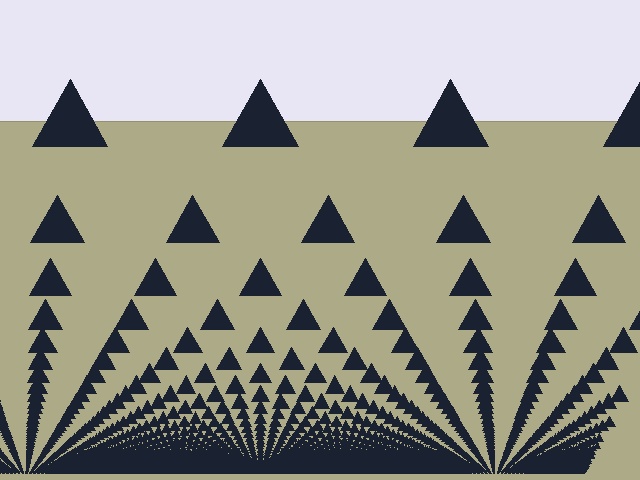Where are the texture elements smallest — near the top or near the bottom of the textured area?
Near the bottom.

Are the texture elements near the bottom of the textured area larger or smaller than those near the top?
Smaller. The gradient is inverted — elements near the bottom are smaller and denser.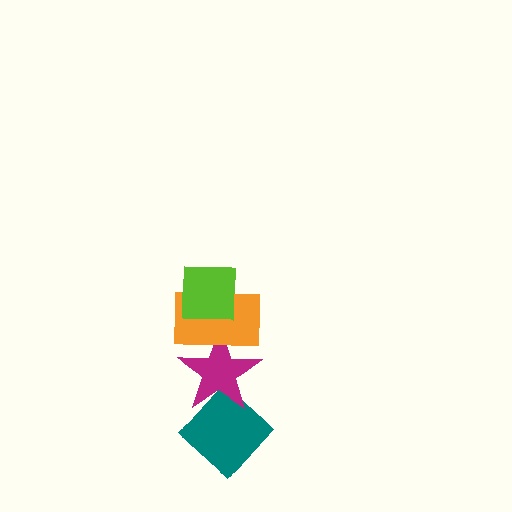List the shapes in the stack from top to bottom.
From top to bottom: the lime square, the orange rectangle, the magenta star, the teal diamond.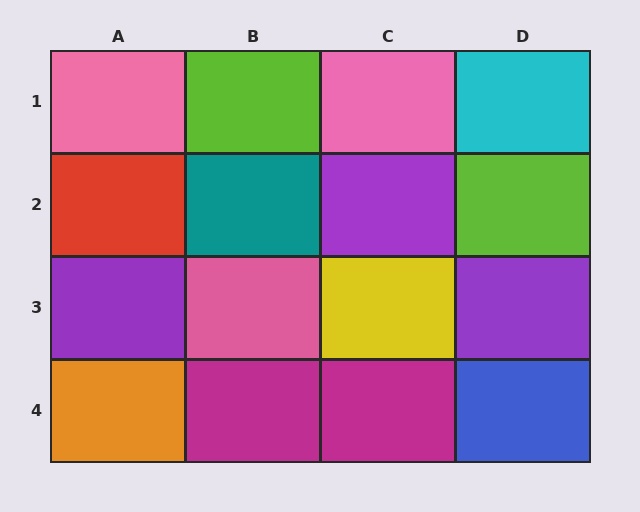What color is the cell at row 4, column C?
Magenta.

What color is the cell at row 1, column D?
Cyan.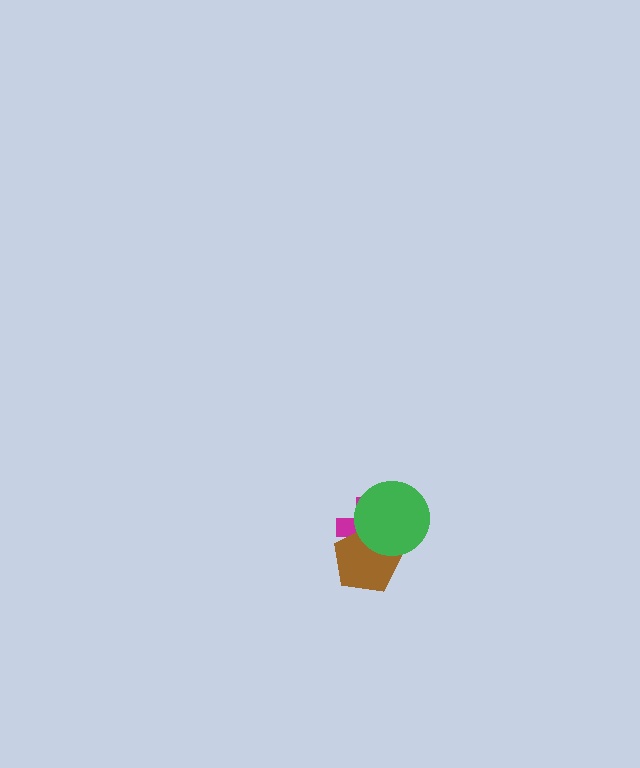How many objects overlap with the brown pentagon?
2 objects overlap with the brown pentagon.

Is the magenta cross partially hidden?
Yes, it is partially covered by another shape.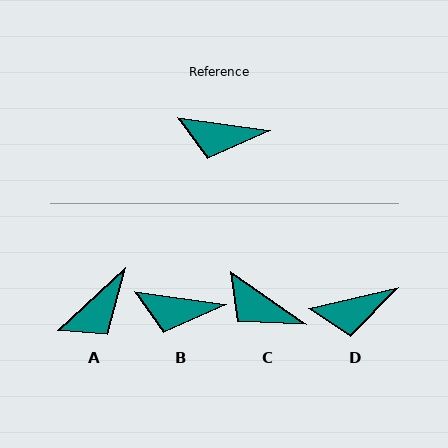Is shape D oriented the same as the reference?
No, it is off by about 21 degrees.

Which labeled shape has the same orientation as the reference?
B.